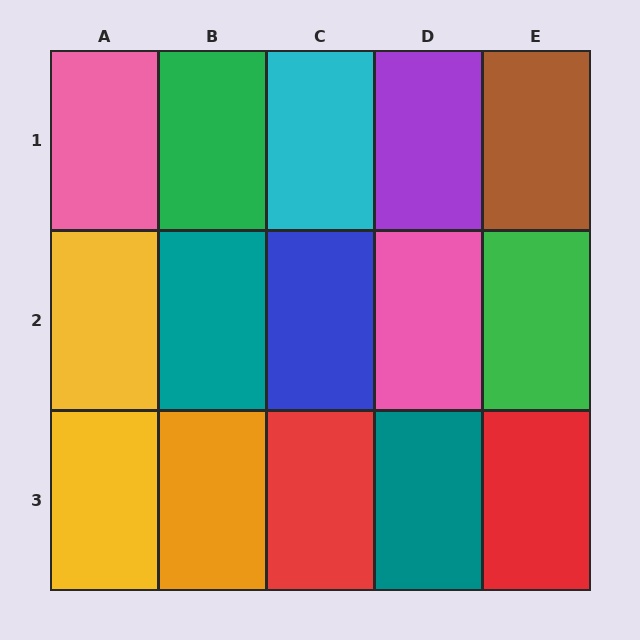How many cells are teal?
2 cells are teal.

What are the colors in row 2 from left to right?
Yellow, teal, blue, pink, green.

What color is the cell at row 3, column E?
Red.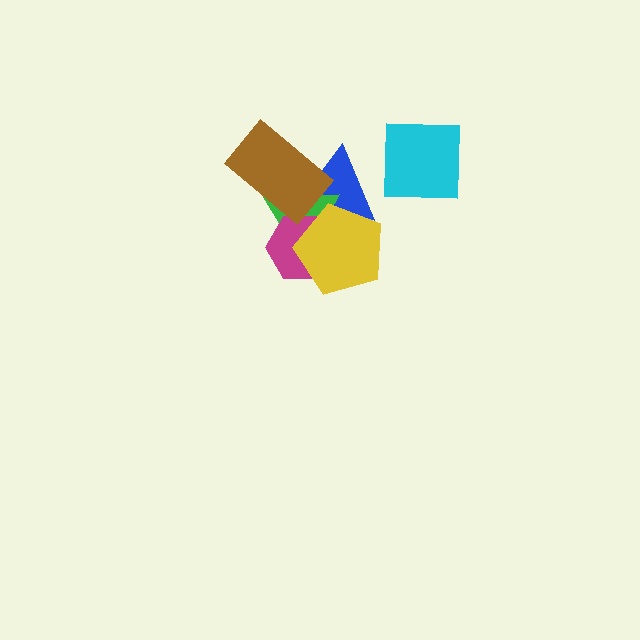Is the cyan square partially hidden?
No, no other shape covers it.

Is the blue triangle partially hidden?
Yes, it is partially covered by another shape.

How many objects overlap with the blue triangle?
4 objects overlap with the blue triangle.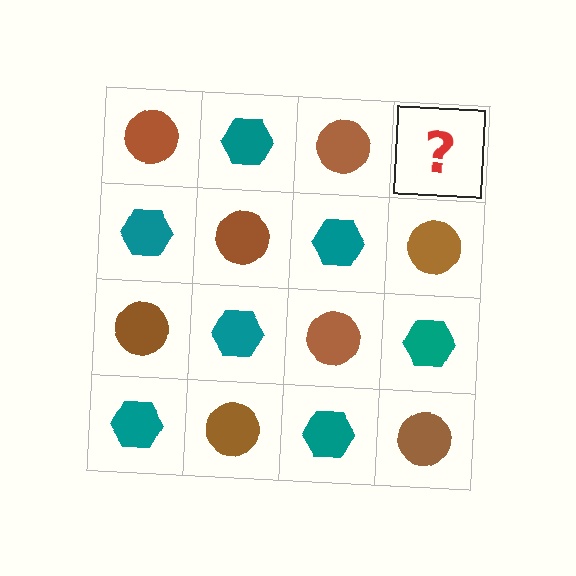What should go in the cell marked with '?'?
The missing cell should contain a teal hexagon.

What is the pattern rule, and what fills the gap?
The rule is that it alternates brown circle and teal hexagon in a checkerboard pattern. The gap should be filled with a teal hexagon.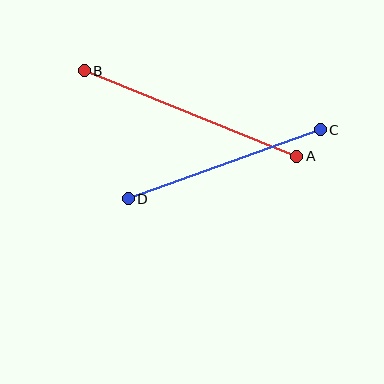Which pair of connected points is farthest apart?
Points A and B are farthest apart.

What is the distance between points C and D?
The distance is approximately 204 pixels.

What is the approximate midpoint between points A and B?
The midpoint is at approximately (191, 113) pixels.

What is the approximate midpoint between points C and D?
The midpoint is at approximately (224, 164) pixels.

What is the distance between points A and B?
The distance is approximately 229 pixels.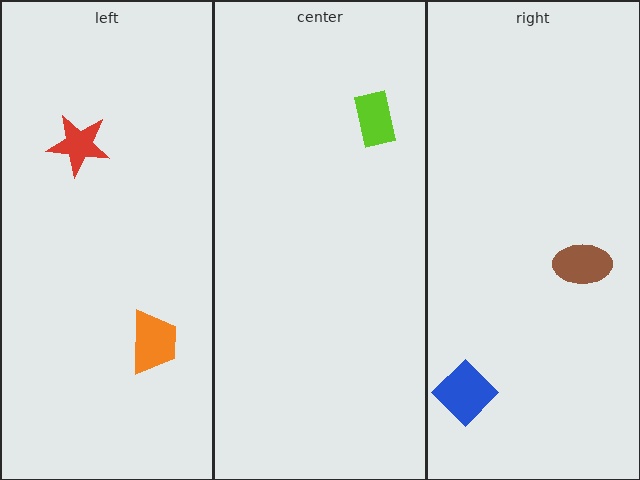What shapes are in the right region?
The blue diamond, the brown ellipse.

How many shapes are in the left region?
2.